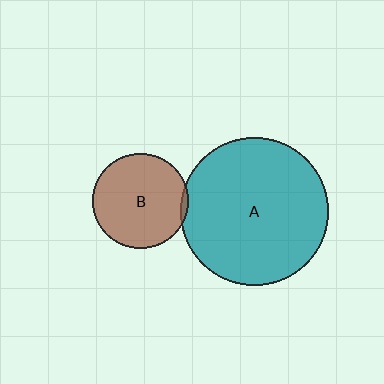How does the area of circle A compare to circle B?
Approximately 2.4 times.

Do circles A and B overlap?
Yes.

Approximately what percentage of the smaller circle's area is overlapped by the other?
Approximately 5%.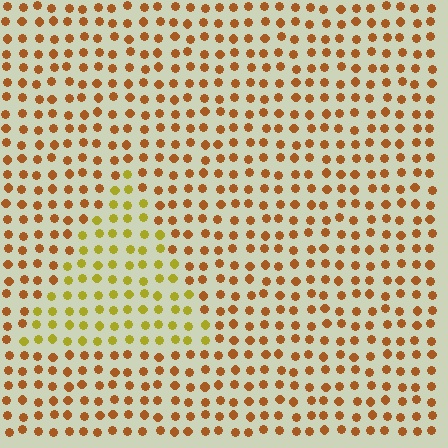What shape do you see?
I see a triangle.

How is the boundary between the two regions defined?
The boundary is defined purely by a slight shift in hue (about 36 degrees). Spacing, size, and orientation are identical on both sides.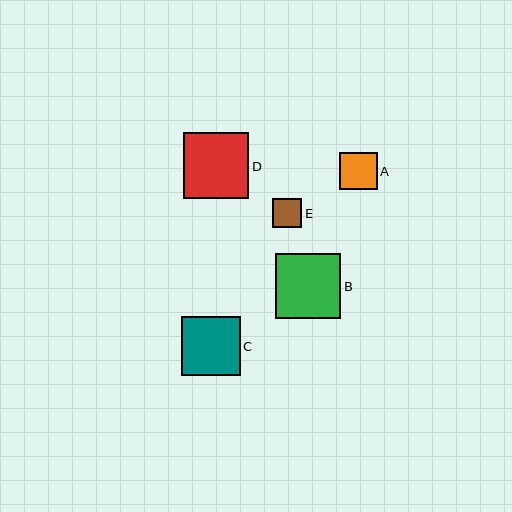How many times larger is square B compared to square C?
Square B is approximately 1.1 times the size of square C.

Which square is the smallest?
Square E is the smallest with a size of approximately 29 pixels.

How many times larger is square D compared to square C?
Square D is approximately 1.1 times the size of square C.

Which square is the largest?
Square D is the largest with a size of approximately 66 pixels.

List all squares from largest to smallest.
From largest to smallest: D, B, C, A, E.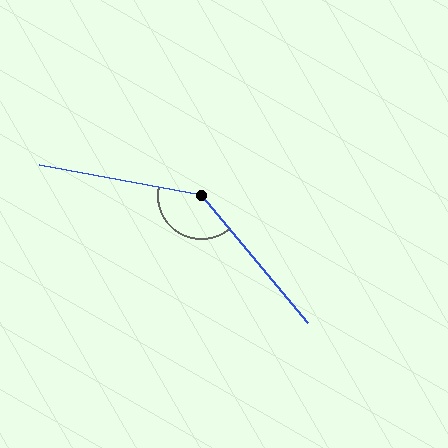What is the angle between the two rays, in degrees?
Approximately 141 degrees.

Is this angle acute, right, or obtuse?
It is obtuse.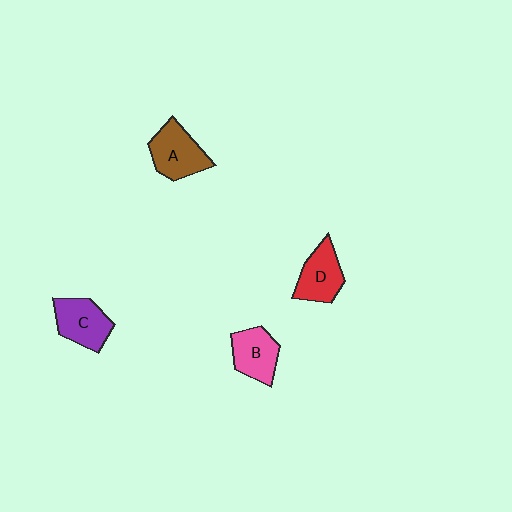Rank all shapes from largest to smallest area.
From largest to smallest: A (brown), C (purple), D (red), B (pink).